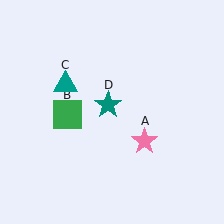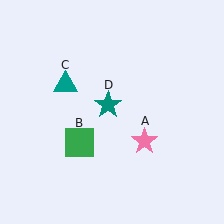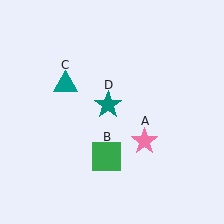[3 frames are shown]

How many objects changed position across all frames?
1 object changed position: green square (object B).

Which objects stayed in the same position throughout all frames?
Pink star (object A) and teal triangle (object C) and teal star (object D) remained stationary.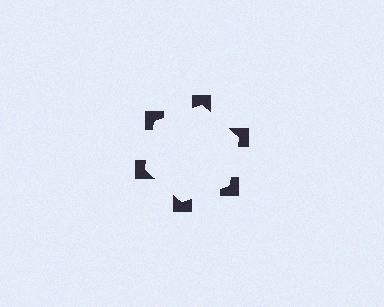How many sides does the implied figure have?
6 sides.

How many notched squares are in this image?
There are 6 — one at each vertex of the illusory hexagon.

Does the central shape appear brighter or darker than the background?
It typically appears slightly brighter than the background, even though no actual brightness change is drawn.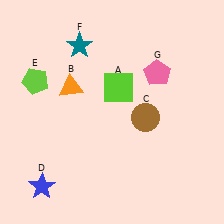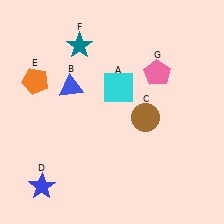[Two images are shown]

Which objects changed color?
A changed from lime to cyan. B changed from orange to blue. E changed from lime to orange.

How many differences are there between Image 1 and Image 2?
There are 3 differences between the two images.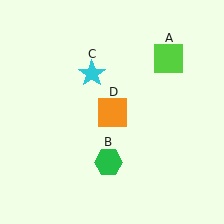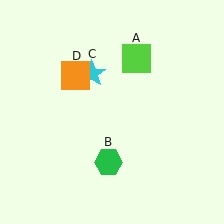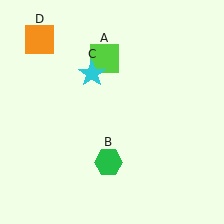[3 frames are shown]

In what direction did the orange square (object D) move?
The orange square (object D) moved up and to the left.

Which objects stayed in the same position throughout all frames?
Green hexagon (object B) and cyan star (object C) remained stationary.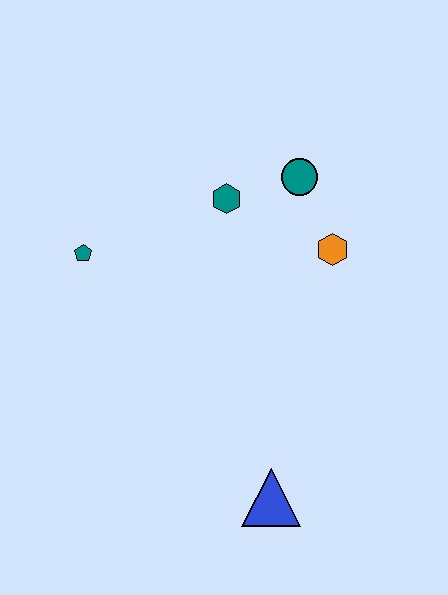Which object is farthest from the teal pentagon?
The blue triangle is farthest from the teal pentagon.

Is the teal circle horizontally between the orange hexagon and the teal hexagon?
Yes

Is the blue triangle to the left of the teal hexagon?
No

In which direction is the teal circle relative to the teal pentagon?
The teal circle is to the right of the teal pentagon.